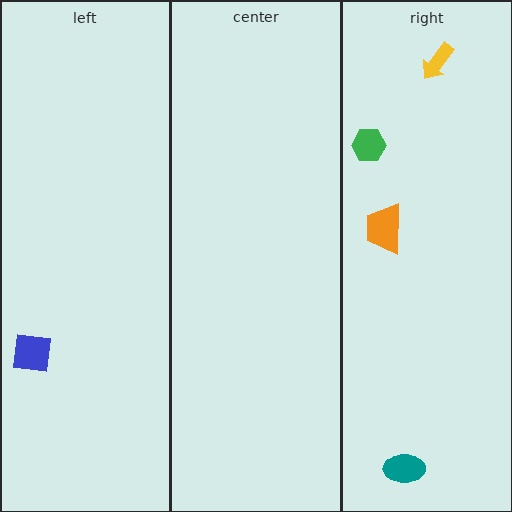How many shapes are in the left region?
1.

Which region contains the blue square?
The left region.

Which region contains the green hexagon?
The right region.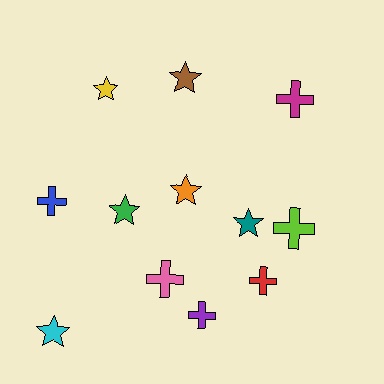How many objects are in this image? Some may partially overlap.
There are 12 objects.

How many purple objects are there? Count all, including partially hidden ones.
There is 1 purple object.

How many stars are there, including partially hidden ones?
There are 6 stars.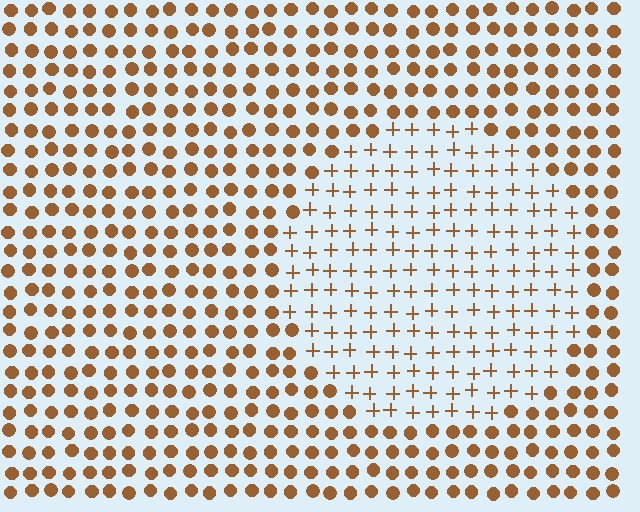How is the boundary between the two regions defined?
The boundary is defined by a change in element shape: plus signs inside vs. circles outside. All elements share the same color and spacing.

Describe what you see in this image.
The image is filled with small brown elements arranged in a uniform grid. A circle-shaped region contains plus signs, while the surrounding area contains circles. The boundary is defined purely by the change in element shape.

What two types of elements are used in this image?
The image uses plus signs inside the circle region and circles outside it.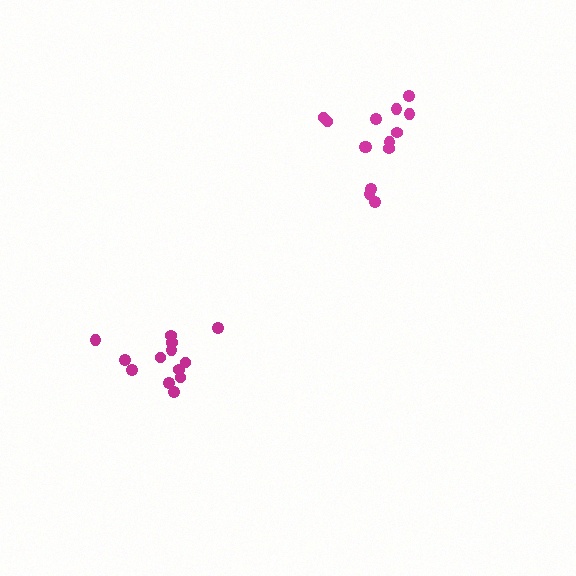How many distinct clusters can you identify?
There are 2 distinct clusters.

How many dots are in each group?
Group 1: 13 dots, Group 2: 14 dots (27 total).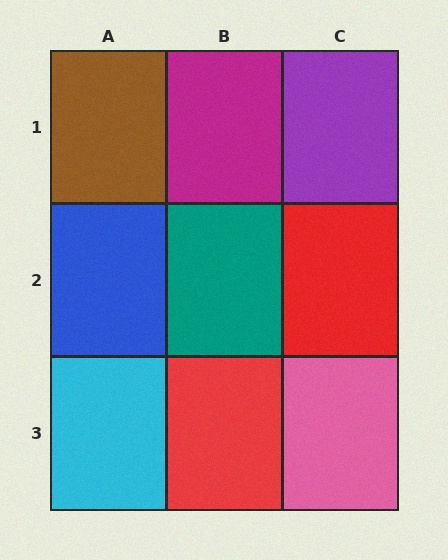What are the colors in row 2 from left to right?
Blue, teal, red.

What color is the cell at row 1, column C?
Purple.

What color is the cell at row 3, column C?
Pink.